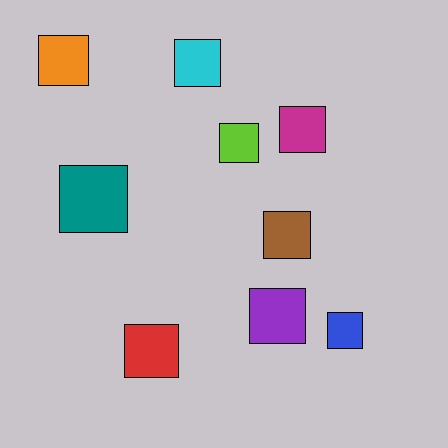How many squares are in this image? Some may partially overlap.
There are 9 squares.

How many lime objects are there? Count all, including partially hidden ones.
There is 1 lime object.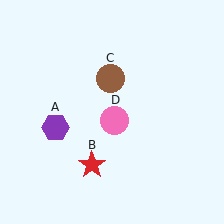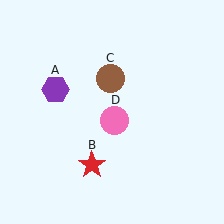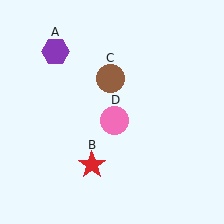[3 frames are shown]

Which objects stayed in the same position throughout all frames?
Red star (object B) and brown circle (object C) and pink circle (object D) remained stationary.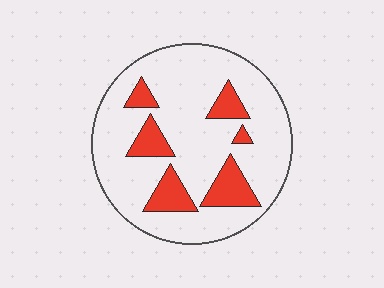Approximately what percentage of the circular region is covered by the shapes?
Approximately 20%.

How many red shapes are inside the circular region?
6.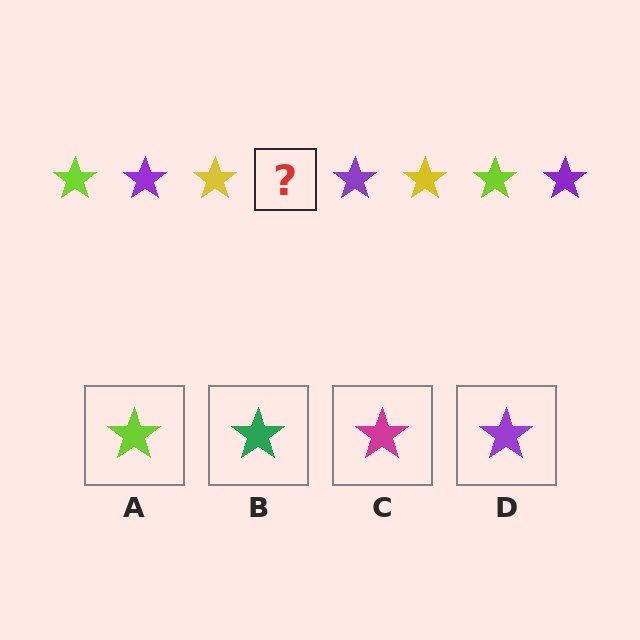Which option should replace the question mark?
Option A.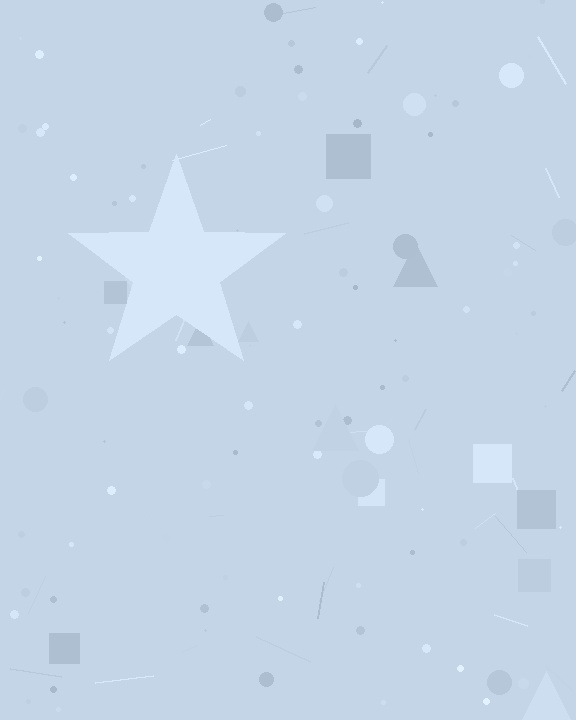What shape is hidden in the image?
A star is hidden in the image.